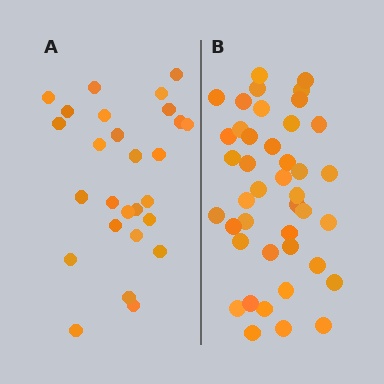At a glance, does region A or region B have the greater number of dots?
Region B (the right region) has more dots.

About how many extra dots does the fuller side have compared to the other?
Region B has approximately 15 more dots than region A.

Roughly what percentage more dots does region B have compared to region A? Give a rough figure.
About 55% more.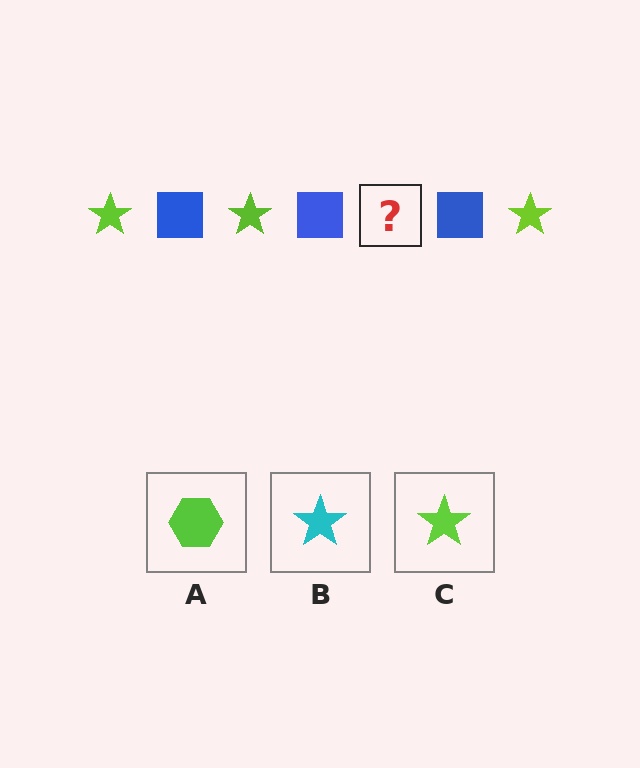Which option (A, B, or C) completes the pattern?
C.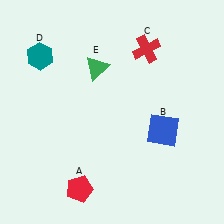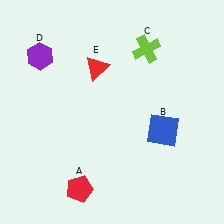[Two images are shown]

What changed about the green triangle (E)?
In Image 1, E is green. In Image 2, it changed to red.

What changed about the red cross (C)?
In Image 1, C is red. In Image 2, it changed to lime.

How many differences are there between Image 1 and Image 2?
There are 3 differences between the two images.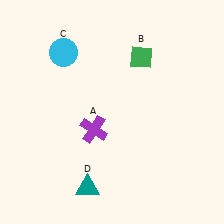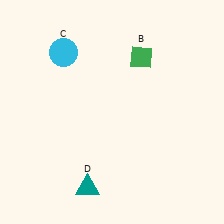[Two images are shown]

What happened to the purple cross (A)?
The purple cross (A) was removed in Image 2. It was in the bottom-left area of Image 1.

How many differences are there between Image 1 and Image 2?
There is 1 difference between the two images.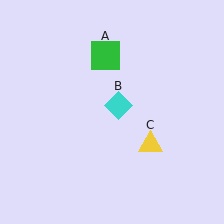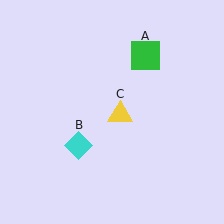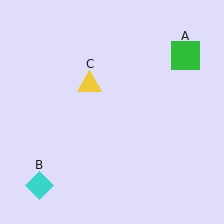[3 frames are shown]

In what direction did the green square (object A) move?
The green square (object A) moved right.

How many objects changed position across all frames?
3 objects changed position: green square (object A), cyan diamond (object B), yellow triangle (object C).